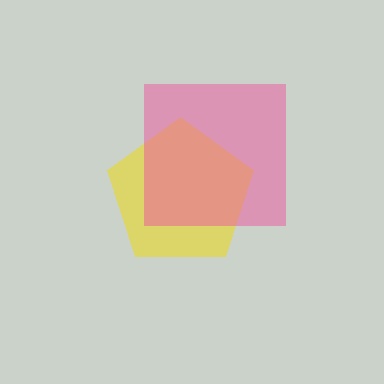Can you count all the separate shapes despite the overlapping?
Yes, there are 2 separate shapes.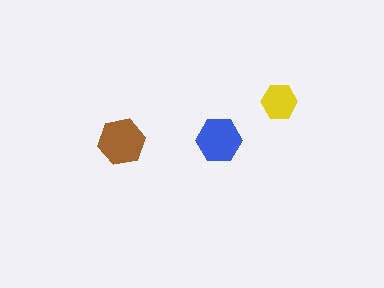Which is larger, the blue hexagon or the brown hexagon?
The brown one.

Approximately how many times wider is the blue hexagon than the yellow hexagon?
About 1.5 times wider.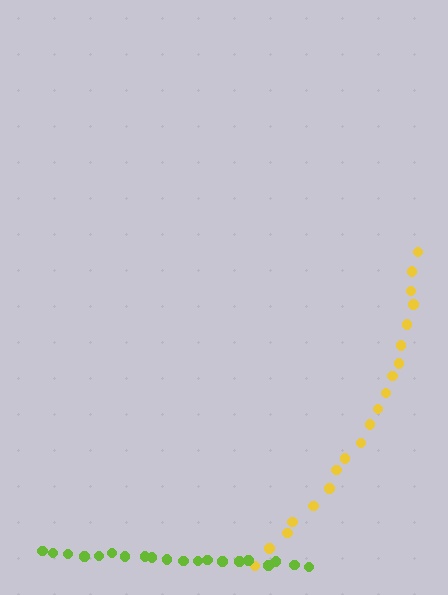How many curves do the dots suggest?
There are 2 distinct paths.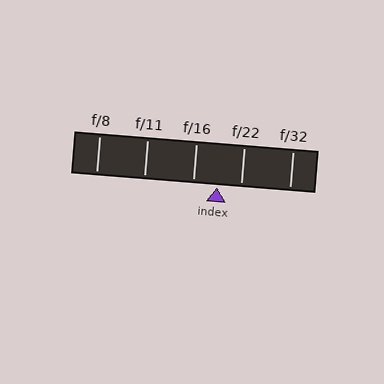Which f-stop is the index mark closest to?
The index mark is closest to f/22.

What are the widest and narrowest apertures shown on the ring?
The widest aperture shown is f/8 and the narrowest is f/32.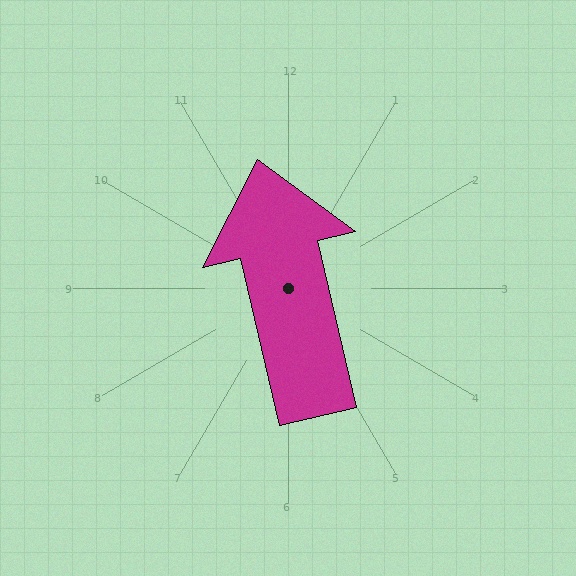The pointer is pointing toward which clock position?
Roughly 12 o'clock.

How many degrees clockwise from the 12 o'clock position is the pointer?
Approximately 347 degrees.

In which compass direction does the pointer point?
North.